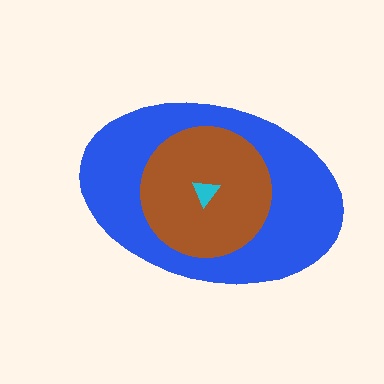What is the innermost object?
The cyan triangle.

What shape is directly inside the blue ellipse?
The brown circle.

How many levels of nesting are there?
3.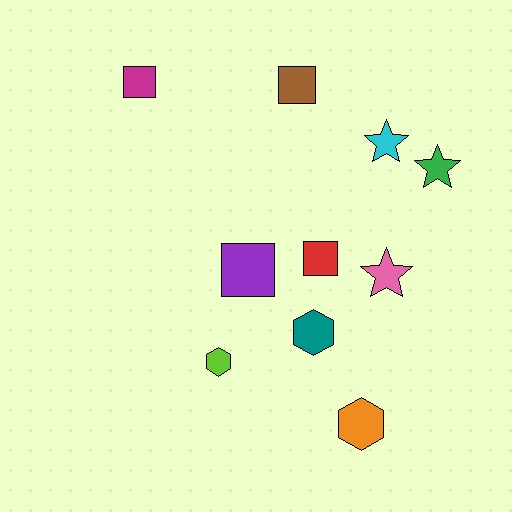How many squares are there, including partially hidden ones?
There are 4 squares.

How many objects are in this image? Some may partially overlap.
There are 10 objects.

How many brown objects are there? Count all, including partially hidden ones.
There is 1 brown object.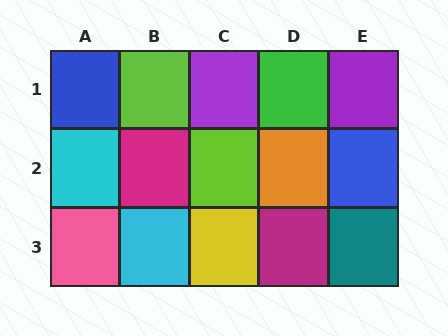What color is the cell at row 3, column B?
Cyan.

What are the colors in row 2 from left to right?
Cyan, magenta, lime, orange, blue.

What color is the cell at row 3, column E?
Teal.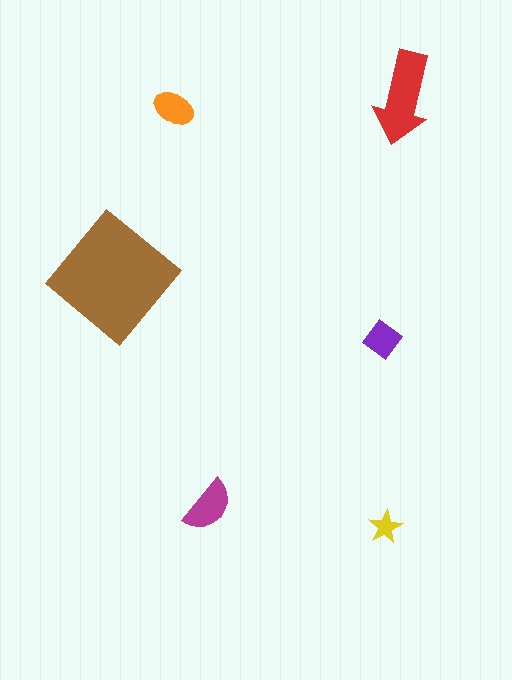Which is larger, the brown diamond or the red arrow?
The brown diamond.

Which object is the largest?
The brown diamond.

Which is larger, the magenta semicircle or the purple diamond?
The magenta semicircle.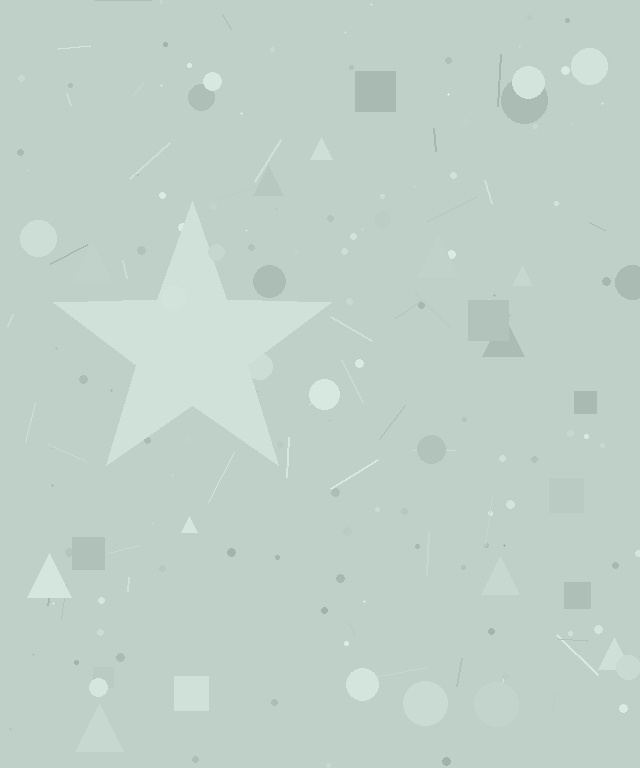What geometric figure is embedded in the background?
A star is embedded in the background.